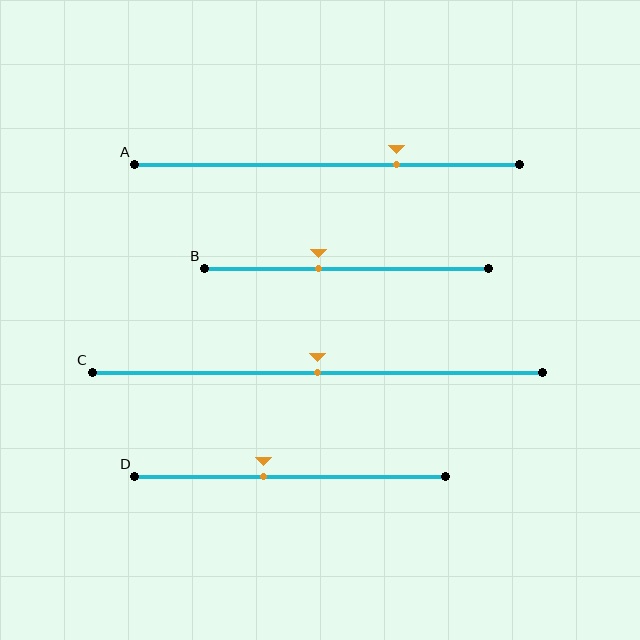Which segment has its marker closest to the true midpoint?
Segment C has its marker closest to the true midpoint.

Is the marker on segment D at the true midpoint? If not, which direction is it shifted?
No, the marker on segment D is shifted to the left by about 9% of the segment length.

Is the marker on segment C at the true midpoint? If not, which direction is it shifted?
Yes, the marker on segment C is at the true midpoint.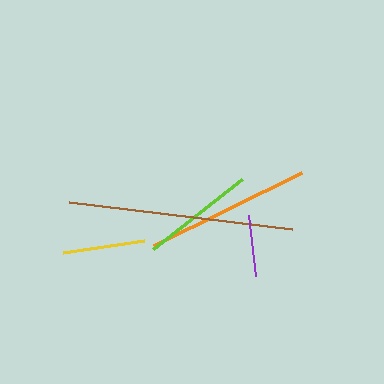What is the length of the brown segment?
The brown segment is approximately 225 pixels long.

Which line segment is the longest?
The brown line is the longest at approximately 225 pixels.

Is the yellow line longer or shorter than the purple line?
The yellow line is longer than the purple line.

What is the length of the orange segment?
The orange segment is approximately 165 pixels long.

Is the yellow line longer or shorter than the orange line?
The orange line is longer than the yellow line.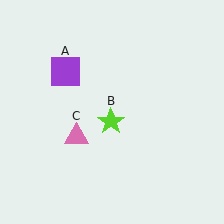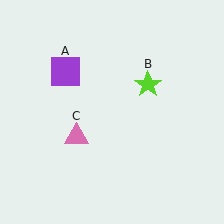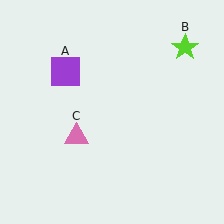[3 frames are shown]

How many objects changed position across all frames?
1 object changed position: lime star (object B).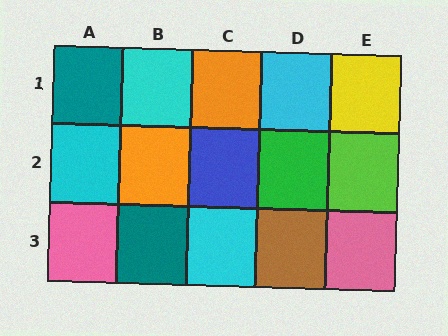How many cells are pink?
2 cells are pink.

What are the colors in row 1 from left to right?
Teal, cyan, orange, cyan, yellow.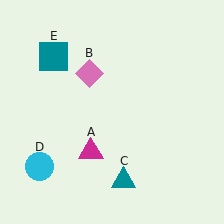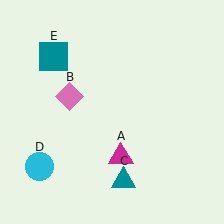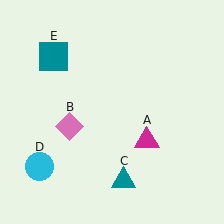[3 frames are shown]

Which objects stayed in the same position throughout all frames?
Teal triangle (object C) and cyan circle (object D) and teal square (object E) remained stationary.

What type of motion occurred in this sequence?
The magenta triangle (object A), pink diamond (object B) rotated counterclockwise around the center of the scene.